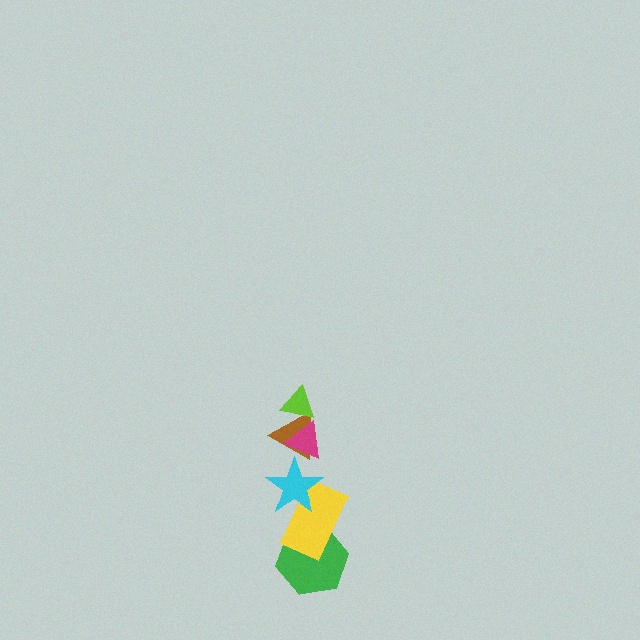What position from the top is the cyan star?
The cyan star is 4th from the top.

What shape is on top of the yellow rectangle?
The cyan star is on top of the yellow rectangle.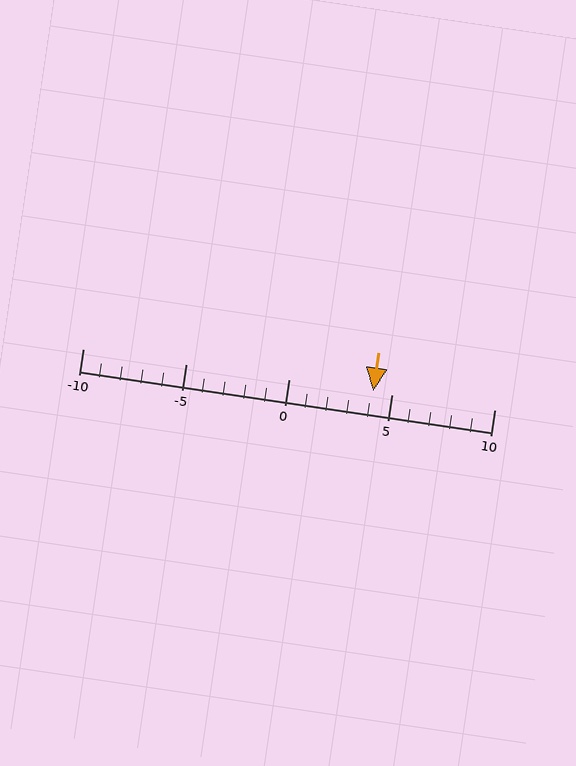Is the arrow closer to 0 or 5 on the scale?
The arrow is closer to 5.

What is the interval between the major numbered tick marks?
The major tick marks are spaced 5 units apart.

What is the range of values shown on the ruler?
The ruler shows values from -10 to 10.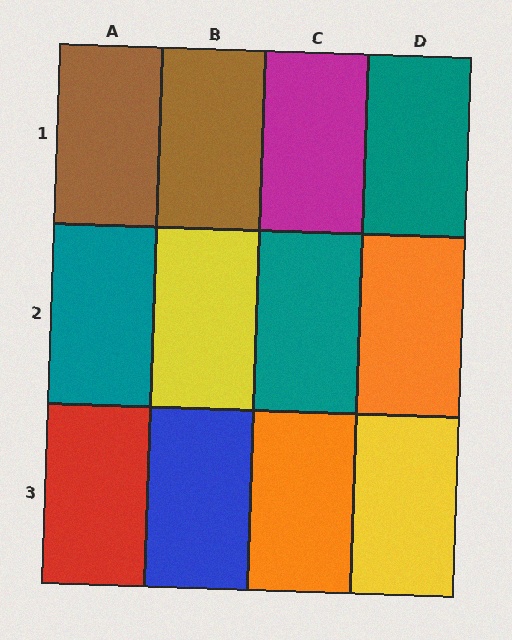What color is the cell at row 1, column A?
Brown.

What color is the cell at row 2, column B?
Yellow.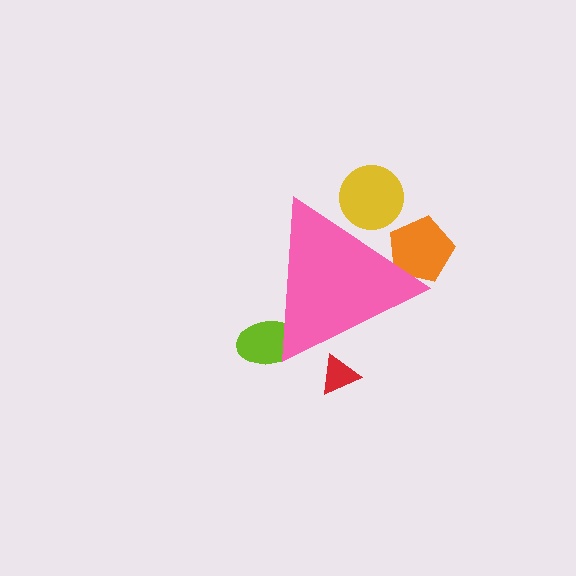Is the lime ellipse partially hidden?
Yes, the lime ellipse is partially hidden behind the pink triangle.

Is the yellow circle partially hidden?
Yes, the yellow circle is partially hidden behind the pink triangle.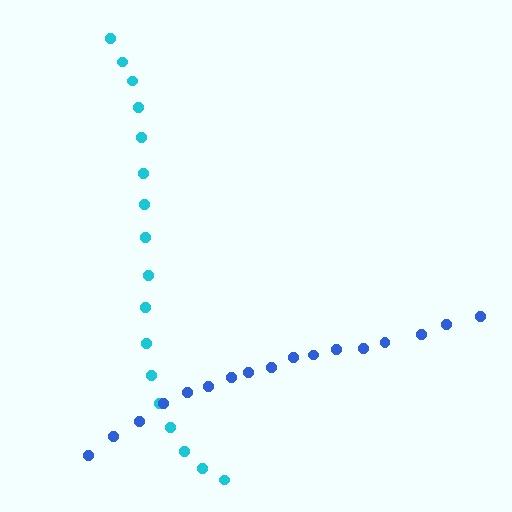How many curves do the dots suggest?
There are 2 distinct paths.